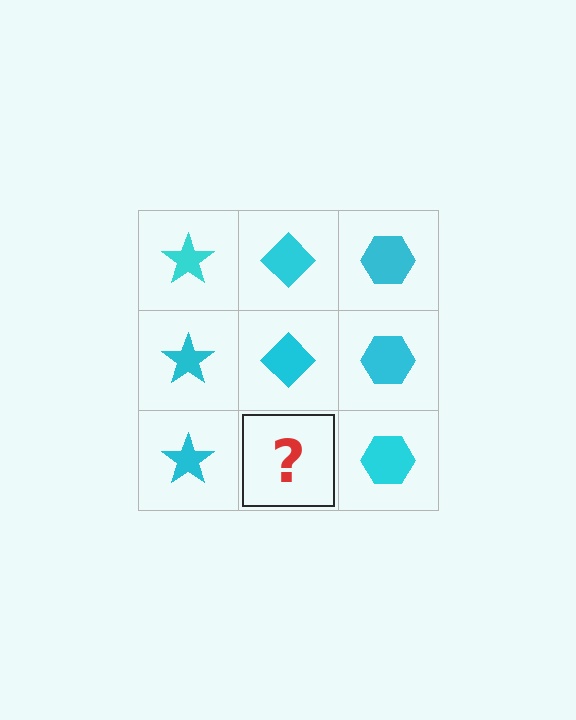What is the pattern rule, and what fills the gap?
The rule is that each column has a consistent shape. The gap should be filled with a cyan diamond.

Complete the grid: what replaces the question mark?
The question mark should be replaced with a cyan diamond.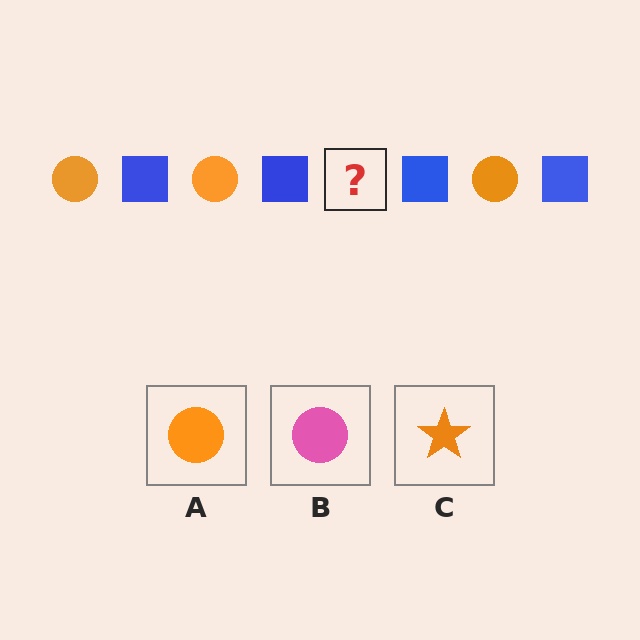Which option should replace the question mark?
Option A.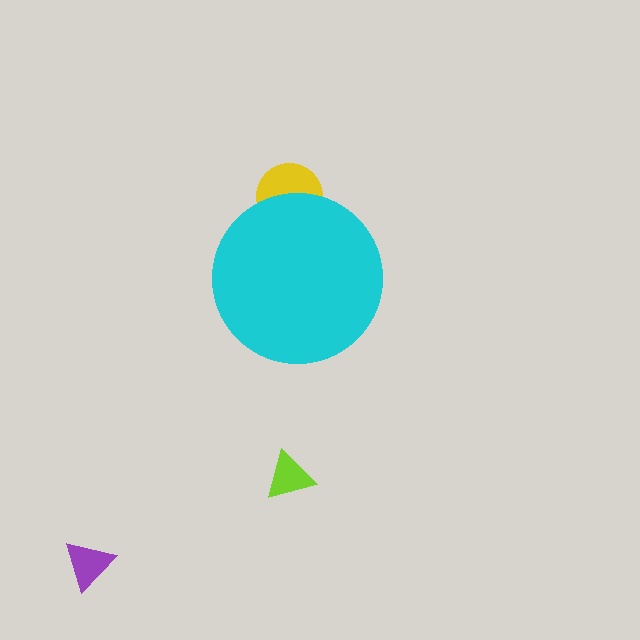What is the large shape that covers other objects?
A cyan circle.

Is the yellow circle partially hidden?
Yes, the yellow circle is partially hidden behind the cyan circle.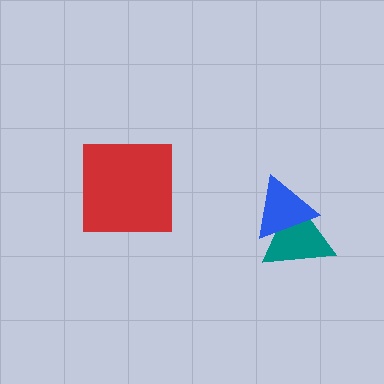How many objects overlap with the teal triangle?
1 object overlaps with the teal triangle.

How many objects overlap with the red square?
0 objects overlap with the red square.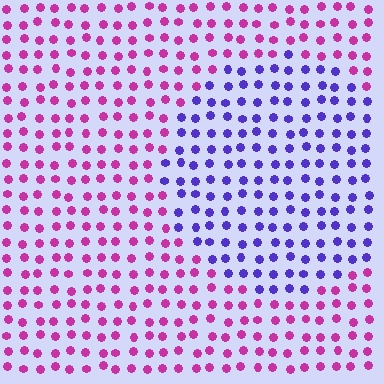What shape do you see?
I see a circle.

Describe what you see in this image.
The image is filled with small magenta elements in a uniform arrangement. A circle-shaped region is visible where the elements are tinted to a slightly different hue, forming a subtle color boundary.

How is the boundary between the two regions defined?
The boundary is defined purely by a slight shift in hue (about 62 degrees). Spacing, size, and orientation are identical on both sides.